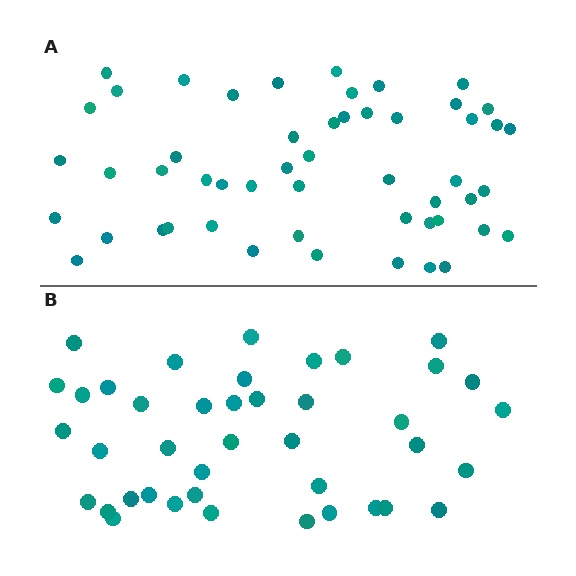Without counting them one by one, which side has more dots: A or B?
Region A (the top region) has more dots.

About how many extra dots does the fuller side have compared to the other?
Region A has roughly 12 or so more dots than region B.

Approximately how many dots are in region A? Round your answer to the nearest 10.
About 50 dots. (The exact count is 52, which rounds to 50.)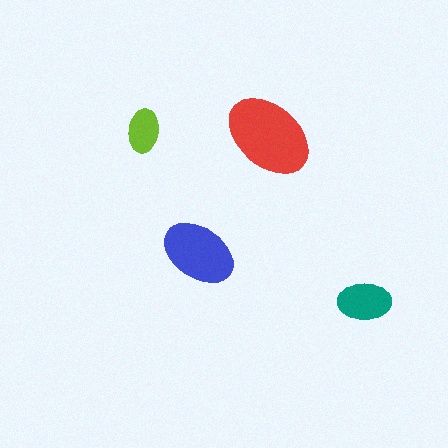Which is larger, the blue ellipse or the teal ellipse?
The blue one.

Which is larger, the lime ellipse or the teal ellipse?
The teal one.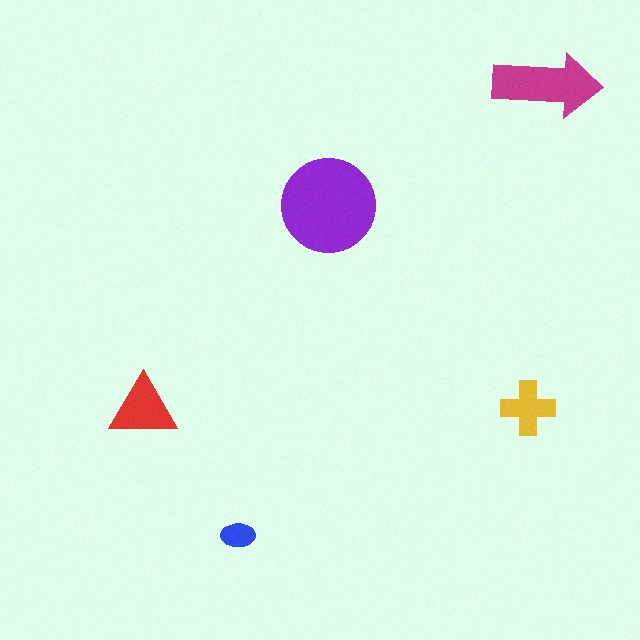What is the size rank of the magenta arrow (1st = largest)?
2nd.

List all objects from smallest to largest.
The blue ellipse, the yellow cross, the red triangle, the magenta arrow, the purple circle.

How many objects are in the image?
There are 5 objects in the image.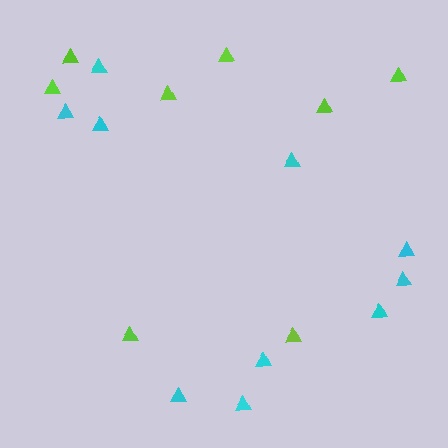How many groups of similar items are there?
There are 2 groups: one group of lime triangles (8) and one group of cyan triangles (10).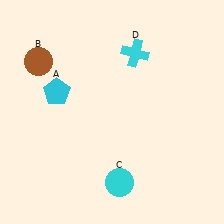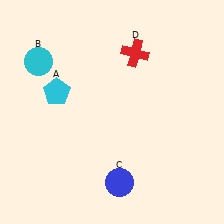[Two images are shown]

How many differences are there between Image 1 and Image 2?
There are 3 differences between the two images.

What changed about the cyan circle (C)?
In Image 1, C is cyan. In Image 2, it changed to blue.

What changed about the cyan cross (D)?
In Image 1, D is cyan. In Image 2, it changed to red.